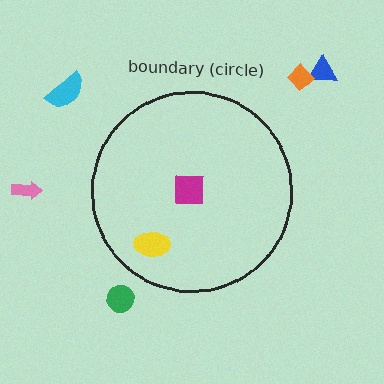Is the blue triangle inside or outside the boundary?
Outside.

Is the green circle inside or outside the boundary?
Outside.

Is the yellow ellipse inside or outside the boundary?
Inside.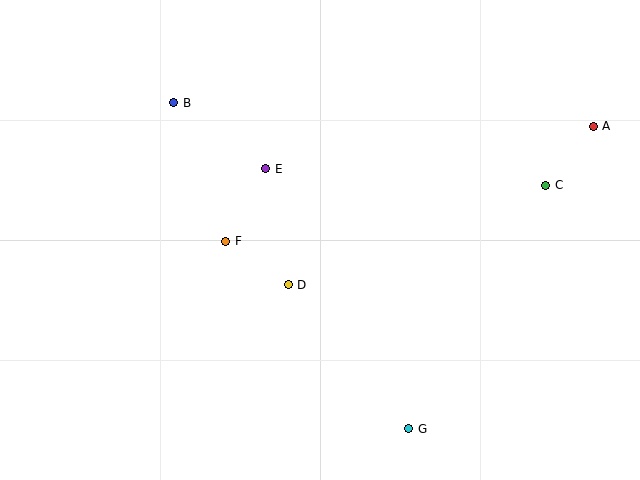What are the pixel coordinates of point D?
Point D is at (288, 285).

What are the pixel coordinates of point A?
Point A is at (593, 126).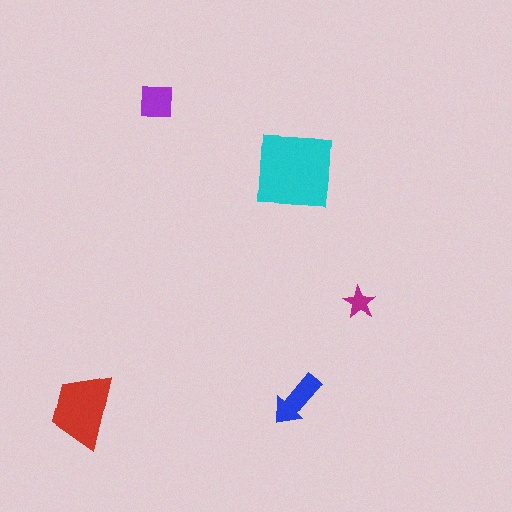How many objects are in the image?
There are 5 objects in the image.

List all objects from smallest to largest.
The magenta star, the purple square, the blue arrow, the red trapezoid, the cyan square.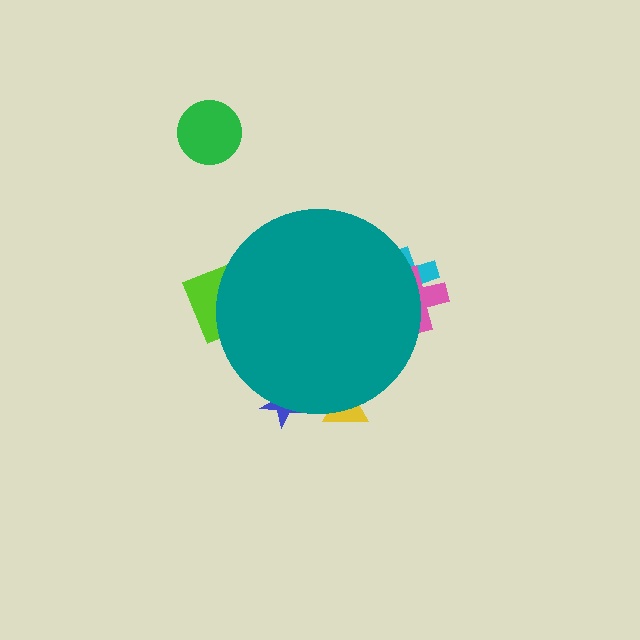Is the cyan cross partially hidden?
Yes, the cyan cross is partially hidden behind the teal circle.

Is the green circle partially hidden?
No, the green circle is fully visible.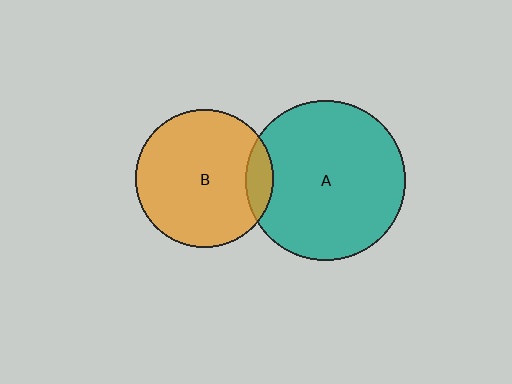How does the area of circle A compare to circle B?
Approximately 1.3 times.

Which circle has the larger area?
Circle A (teal).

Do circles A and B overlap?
Yes.